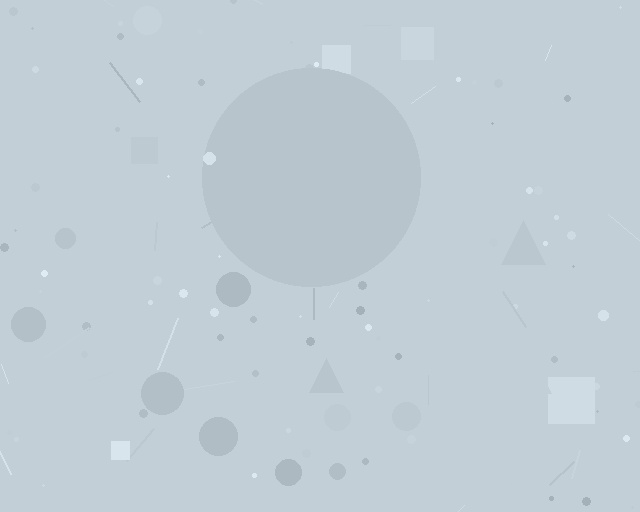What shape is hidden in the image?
A circle is hidden in the image.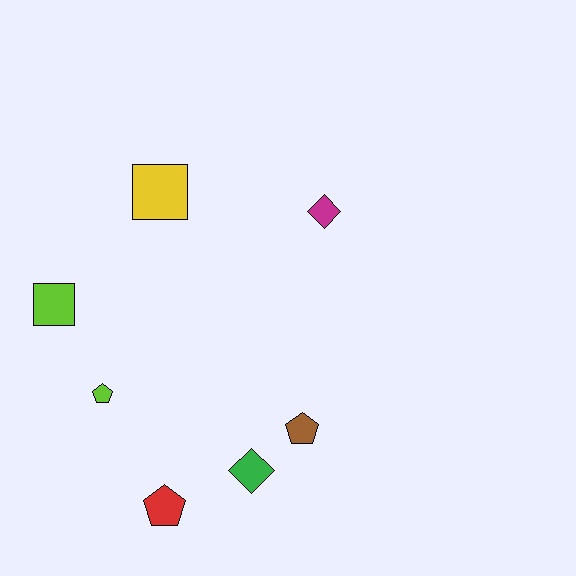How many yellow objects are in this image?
There is 1 yellow object.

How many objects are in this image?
There are 7 objects.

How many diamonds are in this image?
There are 2 diamonds.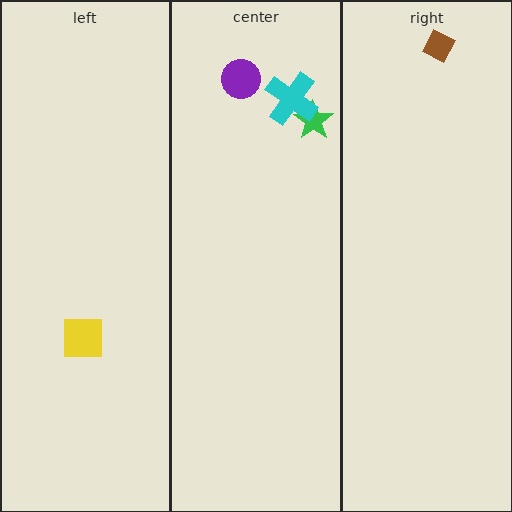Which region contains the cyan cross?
The center region.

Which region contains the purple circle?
The center region.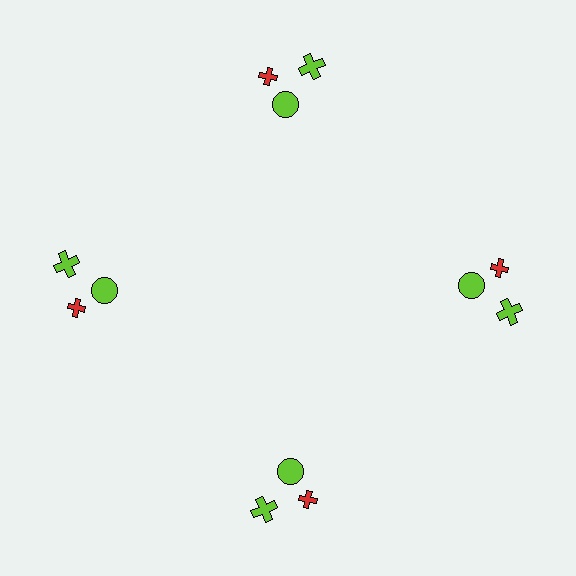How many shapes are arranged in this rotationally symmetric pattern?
There are 12 shapes, arranged in 4 groups of 3.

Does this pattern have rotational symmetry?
Yes, this pattern has 4-fold rotational symmetry. It looks the same after rotating 90 degrees around the center.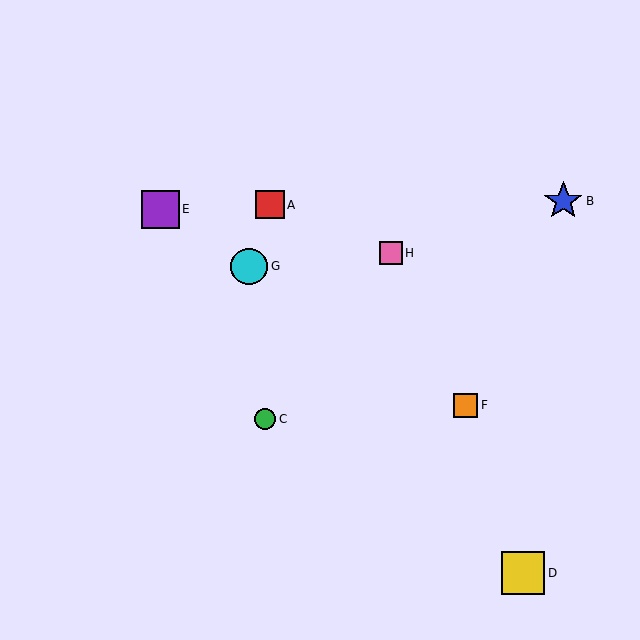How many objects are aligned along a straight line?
3 objects (E, F, G) are aligned along a straight line.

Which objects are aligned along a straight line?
Objects E, F, G are aligned along a straight line.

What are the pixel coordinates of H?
Object H is at (391, 253).